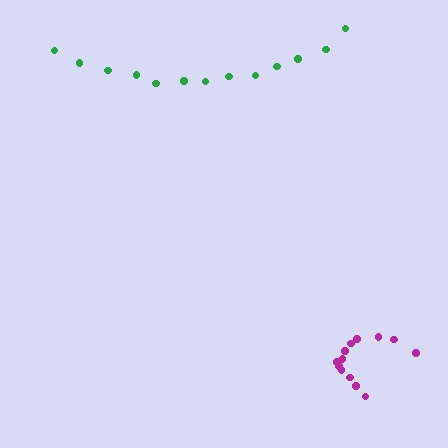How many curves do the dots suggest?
There are 2 distinct paths.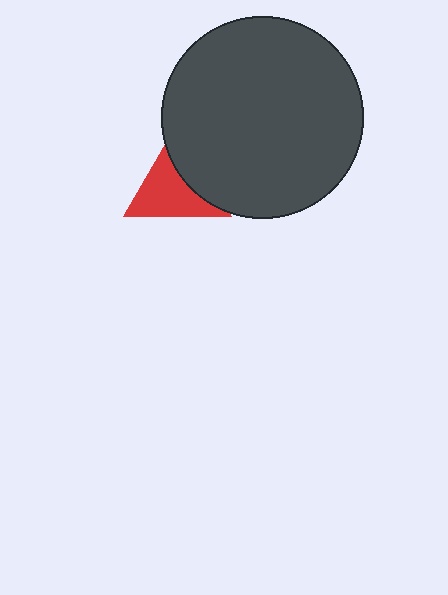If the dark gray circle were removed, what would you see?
You would see the complete red triangle.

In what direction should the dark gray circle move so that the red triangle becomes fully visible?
The dark gray circle should move right. That is the shortest direction to clear the overlap and leave the red triangle fully visible.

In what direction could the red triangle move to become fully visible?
The red triangle could move left. That would shift it out from behind the dark gray circle entirely.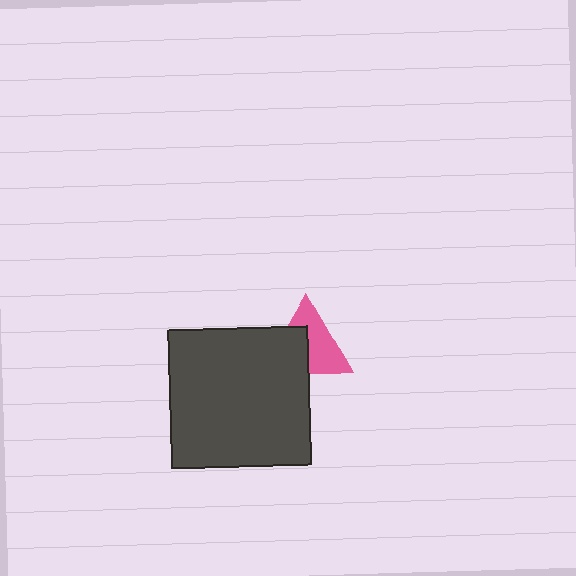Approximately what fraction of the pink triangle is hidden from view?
Roughly 46% of the pink triangle is hidden behind the dark gray square.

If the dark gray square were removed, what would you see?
You would see the complete pink triangle.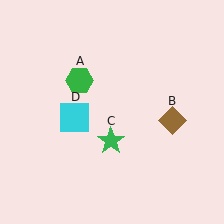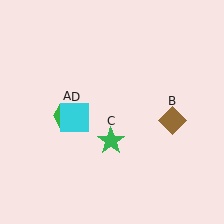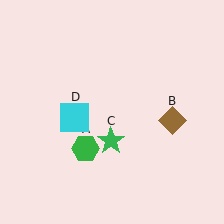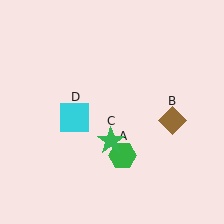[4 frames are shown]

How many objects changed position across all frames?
1 object changed position: green hexagon (object A).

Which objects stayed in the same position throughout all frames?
Brown diamond (object B) and green star (object C) and cyan square (object D) remained stationary.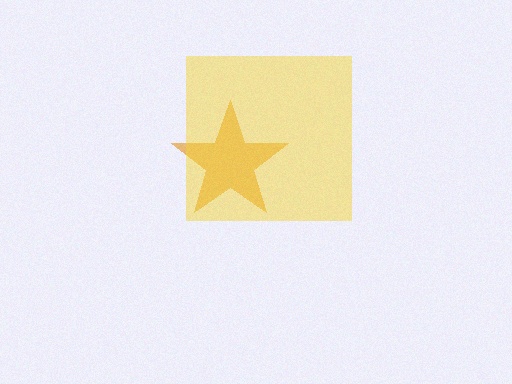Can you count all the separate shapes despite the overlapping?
Yes, there are 2 separate shapes.